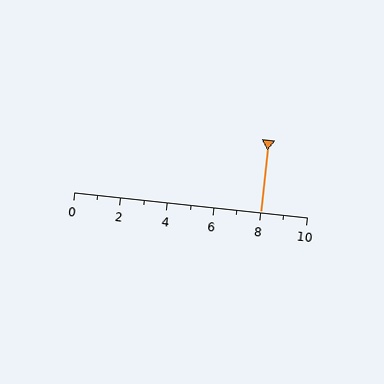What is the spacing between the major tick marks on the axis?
The major ticks are spaced 2 apart.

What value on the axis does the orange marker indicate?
The marker indicates approximately 8.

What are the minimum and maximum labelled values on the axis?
The axis runs from 0 to 10.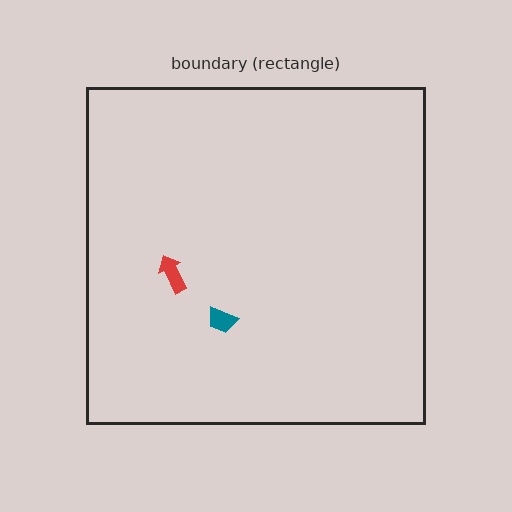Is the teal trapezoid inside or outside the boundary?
Inside.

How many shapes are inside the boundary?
2 inside, 0 outside.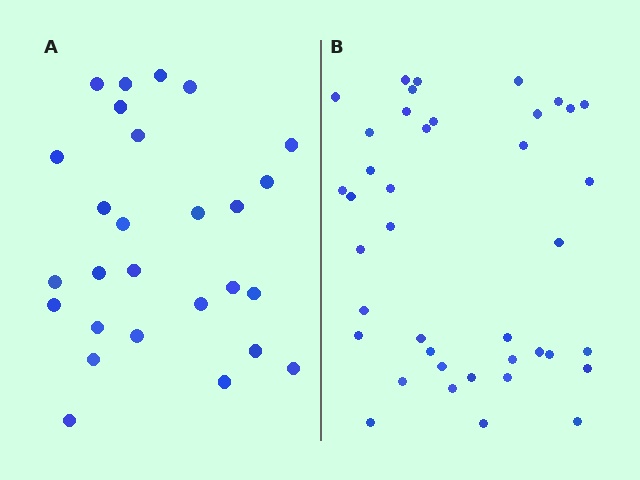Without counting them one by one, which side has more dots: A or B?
Region B (the right region) has more dots.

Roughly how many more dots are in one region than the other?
Region B has approximately 15 more dots than region A.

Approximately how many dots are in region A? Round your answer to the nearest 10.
About 30 dots. (The exact count is 27, which rounds to 30.)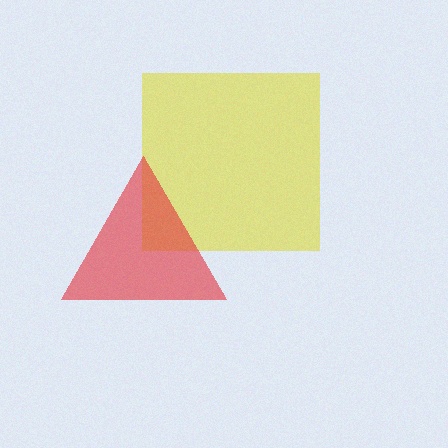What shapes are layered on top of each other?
The layered shapes are: a yellow square, a red triangle.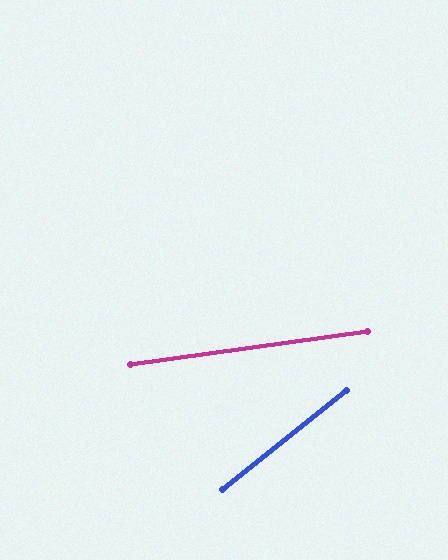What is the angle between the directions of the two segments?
Approximately 31 degrees.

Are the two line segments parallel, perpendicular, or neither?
Neither parallel nor perpendicular — they differ by about 31°.